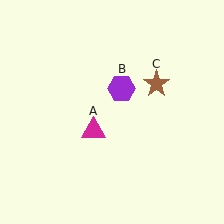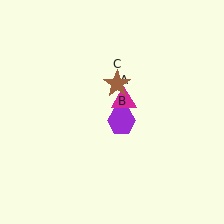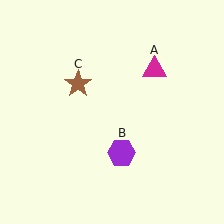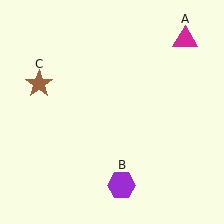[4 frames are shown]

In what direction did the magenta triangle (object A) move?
The magenta triangle (object A) moved up and to the right.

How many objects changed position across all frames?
3 objects changed position: magenta triangle (object A), purple hexagon (object B), brown star (object C).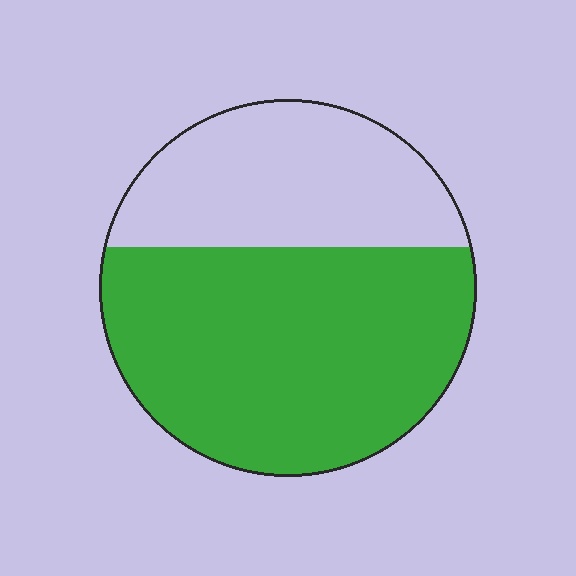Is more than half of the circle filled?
Yes.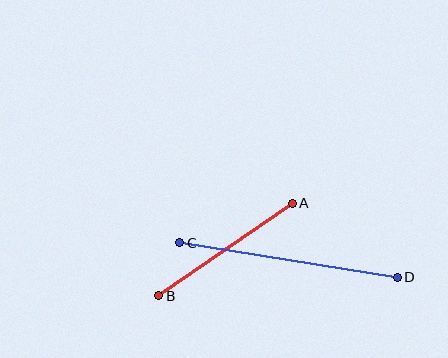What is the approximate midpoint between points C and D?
The midpoint is at approximately (288, 260) pixels.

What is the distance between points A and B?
The distance is approximately 162 pixels.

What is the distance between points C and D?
The distance is approximately 220 pixels.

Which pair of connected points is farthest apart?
Points C and D are farthest apart.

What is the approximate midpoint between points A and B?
The midpoint is at approximately (225, 249) pixels.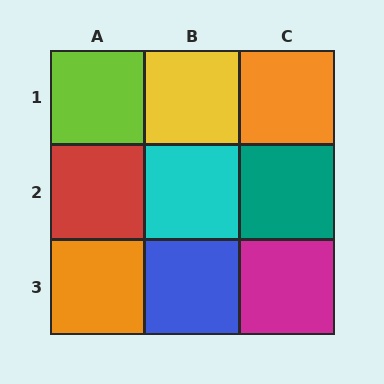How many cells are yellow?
1 cell is yellow.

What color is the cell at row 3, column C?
Magenta.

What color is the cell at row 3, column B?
Blue.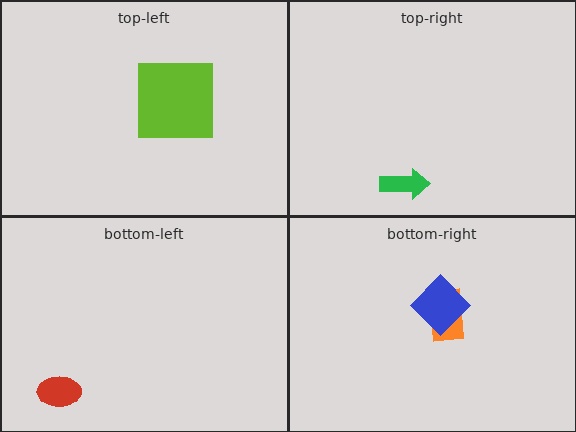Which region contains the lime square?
The top-left region.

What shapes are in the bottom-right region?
The orange rectangle, the blue diamond.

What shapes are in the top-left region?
The lime square.